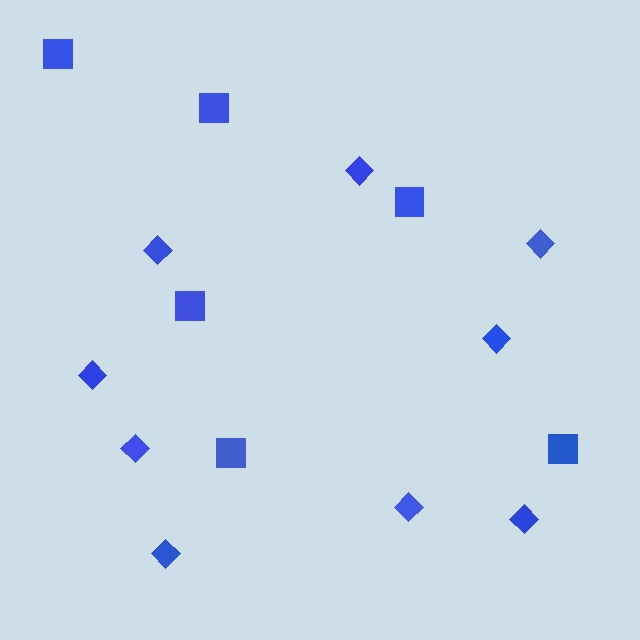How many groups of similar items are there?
There are 2 groups: one group of squares (6) and one group of diamonds (9).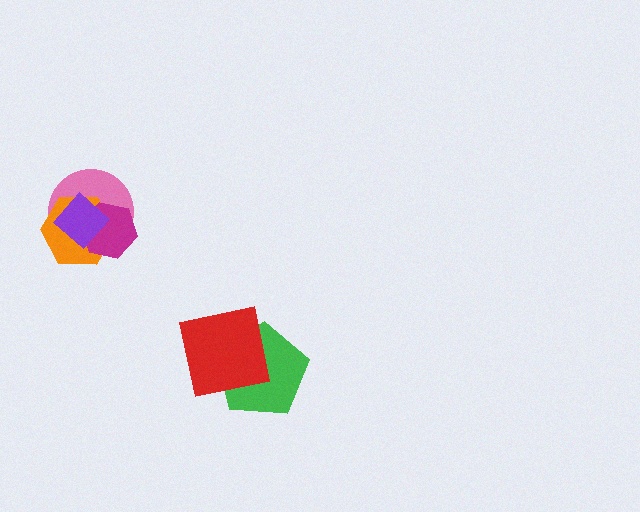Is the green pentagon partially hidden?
Yes, it is partially covered by another shape.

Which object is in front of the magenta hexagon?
The purple diamond is in front of the magenta hexagon.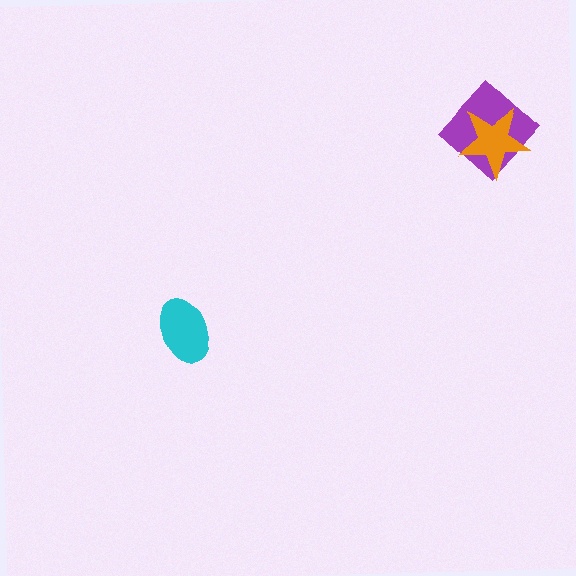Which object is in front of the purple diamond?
The orange star is in front of the purple diamond.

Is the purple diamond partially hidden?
Yes, it is partially covered by another shape.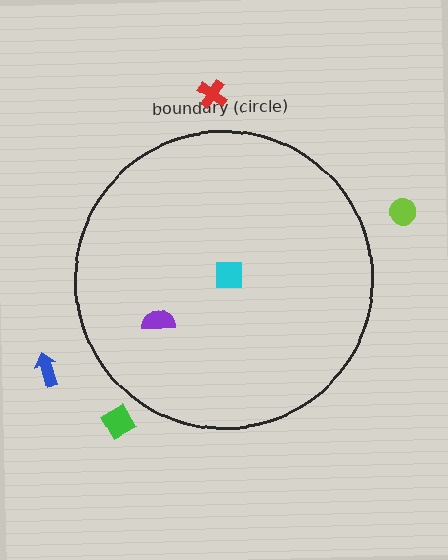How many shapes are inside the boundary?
2 inside, 4 outside.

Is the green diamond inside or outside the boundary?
Outside.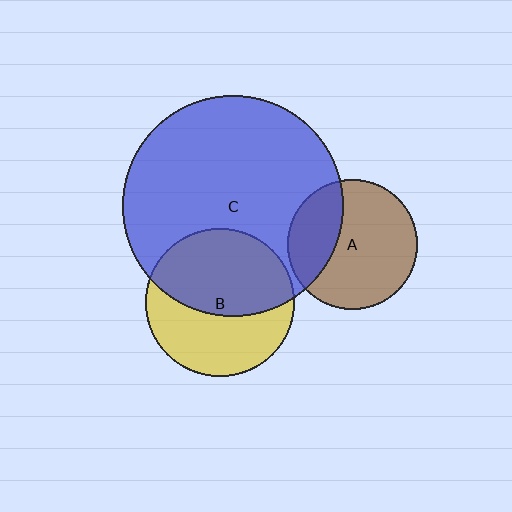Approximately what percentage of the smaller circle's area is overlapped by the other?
Approximately 30%.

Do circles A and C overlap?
Yes.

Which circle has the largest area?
Circle C (blue).